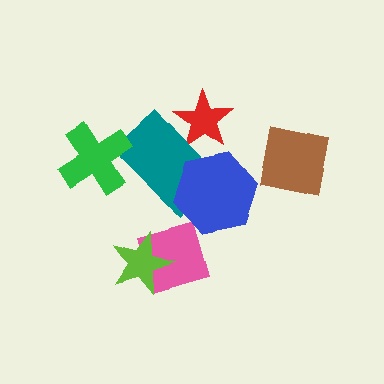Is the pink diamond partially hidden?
Yes, it is partially covered by another shape.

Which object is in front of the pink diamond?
The lime star is in front of the pink diamond.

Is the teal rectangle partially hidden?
Yes, it is partially covered by another shape.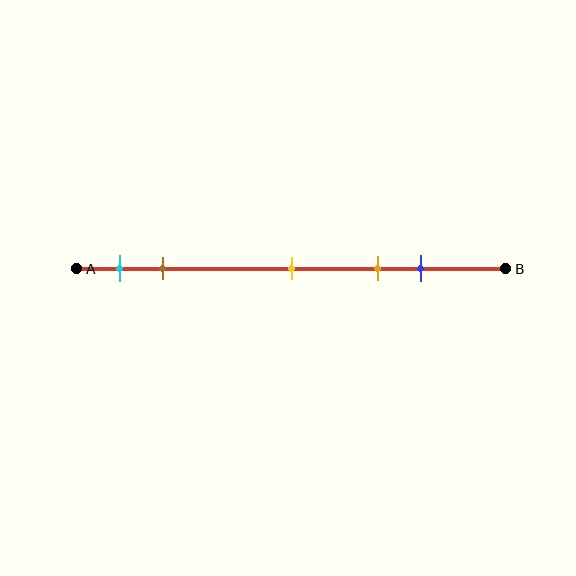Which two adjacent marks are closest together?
The cyan and brown marks are the closest adjacent pair.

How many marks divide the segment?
There are 5 marks dividing the segment.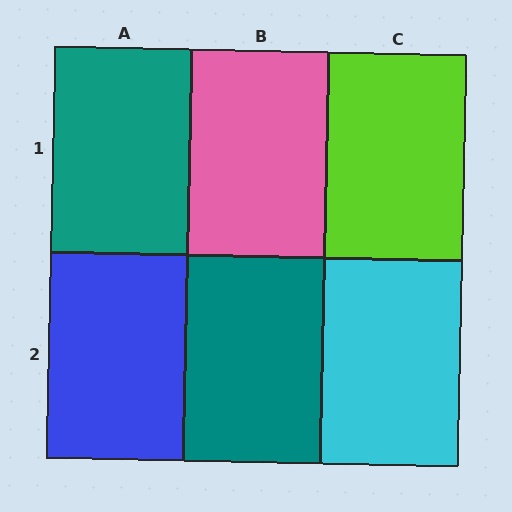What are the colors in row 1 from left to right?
Teal, pink, lime.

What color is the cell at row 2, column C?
Cyan.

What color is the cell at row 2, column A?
Blue.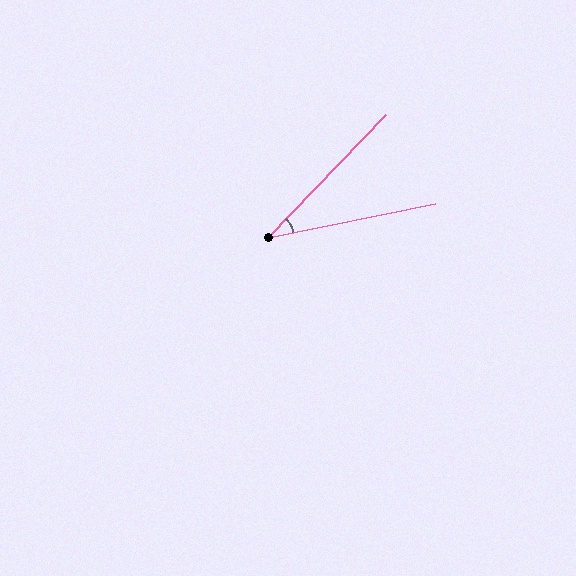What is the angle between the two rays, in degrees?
Approximately 34 degrees.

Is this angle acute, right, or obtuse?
It is acute.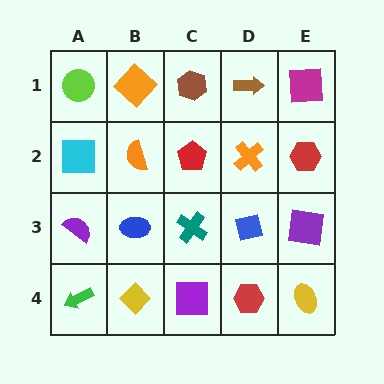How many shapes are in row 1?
5 shapes.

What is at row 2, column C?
A red pentagon.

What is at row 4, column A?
A green arrow.